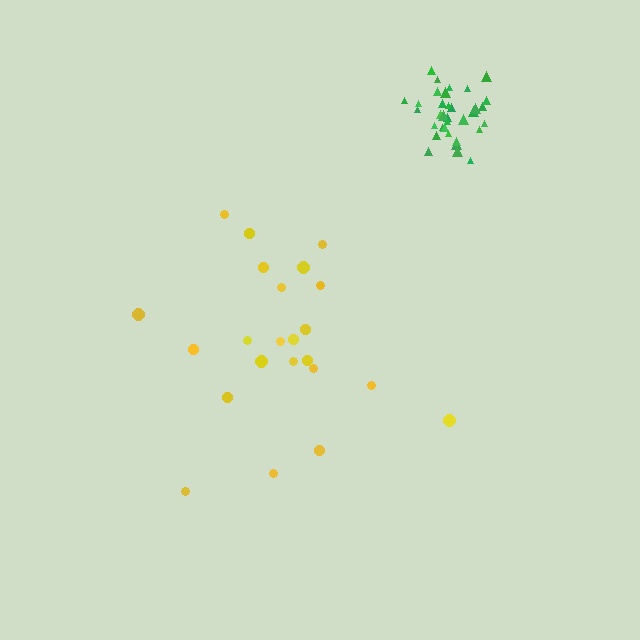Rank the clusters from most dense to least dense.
green, yellow.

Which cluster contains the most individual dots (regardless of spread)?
Green (35).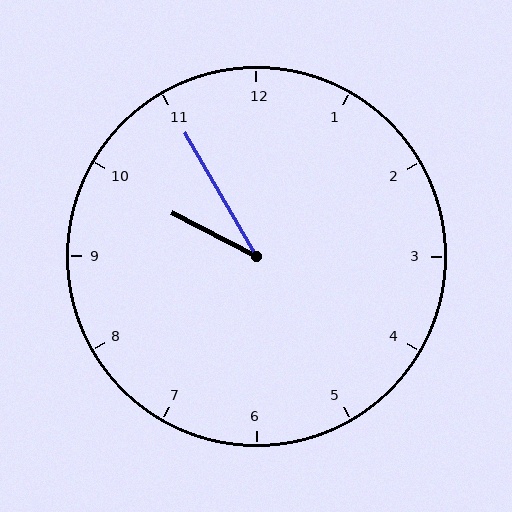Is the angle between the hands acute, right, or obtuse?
It is acute.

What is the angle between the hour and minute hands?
Approximately 32 degrees.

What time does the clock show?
9:55.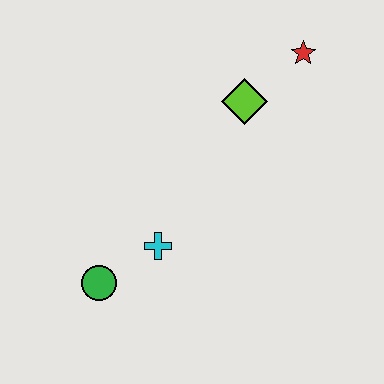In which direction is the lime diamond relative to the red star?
The lime diamond is to the left of the red star.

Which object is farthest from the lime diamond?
The green circle is farthest from the lime diamond.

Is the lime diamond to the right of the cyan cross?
Yes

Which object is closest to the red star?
The lime diamond is closest to the red star.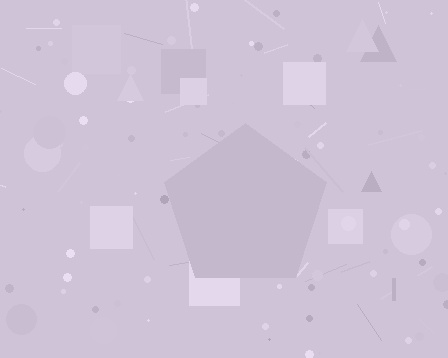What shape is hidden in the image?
A pentagon is hidden in the image.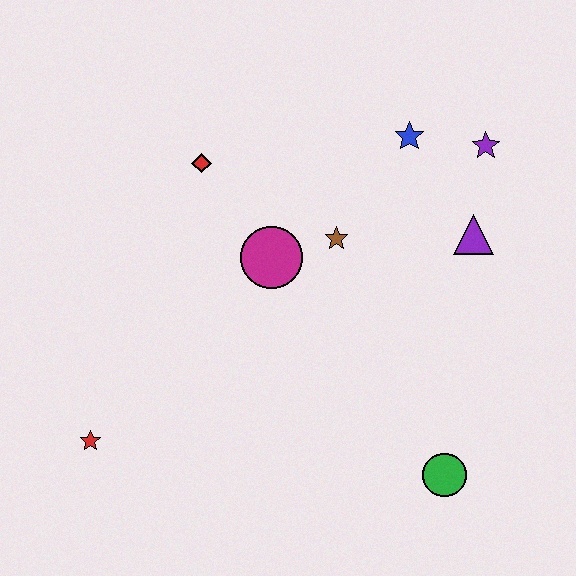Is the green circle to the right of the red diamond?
Yes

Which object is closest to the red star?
The magenta circle is closest to the red star.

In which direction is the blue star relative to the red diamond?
The blue star is to the right of the red diamond.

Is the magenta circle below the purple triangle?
Yes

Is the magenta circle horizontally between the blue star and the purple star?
No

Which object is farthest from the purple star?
The red star is farthest from the purple star.